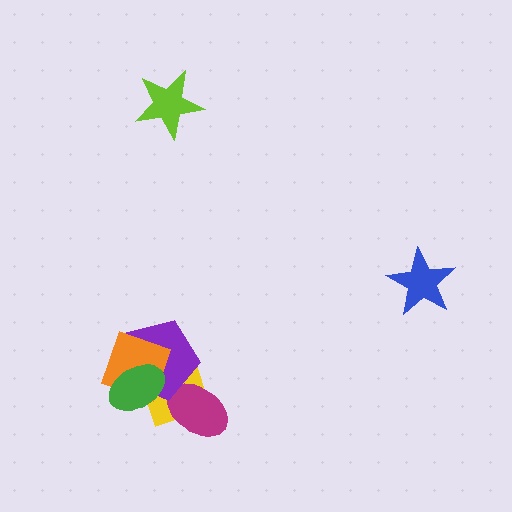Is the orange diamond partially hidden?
Yes, it is partially covered by another shape.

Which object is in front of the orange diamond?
The green ellipse is in front of the orange diamond.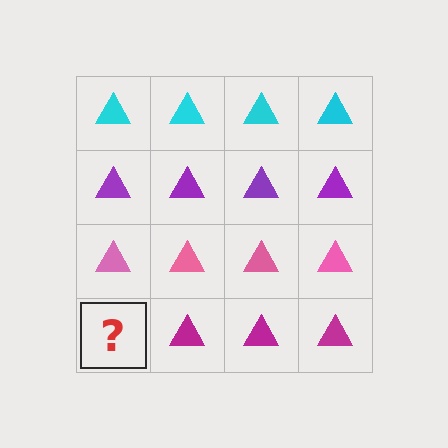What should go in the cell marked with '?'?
The missing cell should contain a magenta triangle.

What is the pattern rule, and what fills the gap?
The rule is that each row has a consistent color. The gap should be filled with a magenta triangle.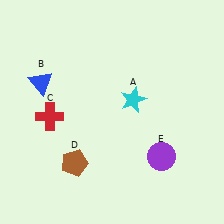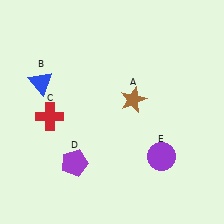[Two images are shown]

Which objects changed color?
A changed from cyan to brown. D changed from brown to purple.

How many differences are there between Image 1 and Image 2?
There are 2 differences between the two images.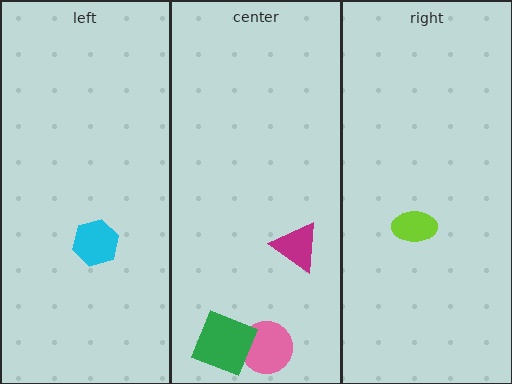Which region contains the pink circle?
The center region.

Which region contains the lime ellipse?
The right region.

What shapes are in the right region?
The lime ellipse.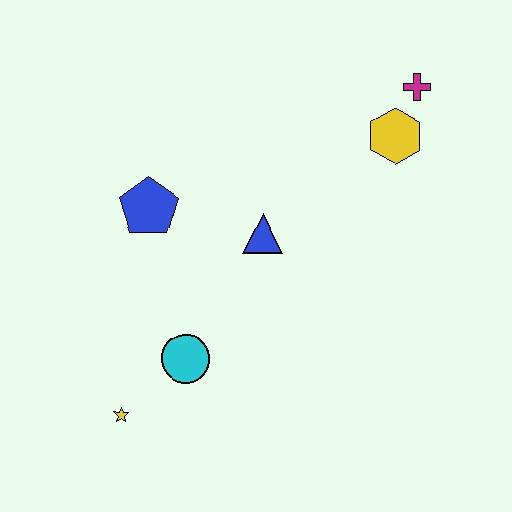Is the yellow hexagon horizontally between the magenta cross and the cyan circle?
Yes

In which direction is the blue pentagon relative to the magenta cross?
The blue pentagon is to the left of the magenta cross.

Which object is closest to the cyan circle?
The yellow star is closest to the cyan circle.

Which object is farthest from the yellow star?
The magenta cross is farthest from the yellow star.